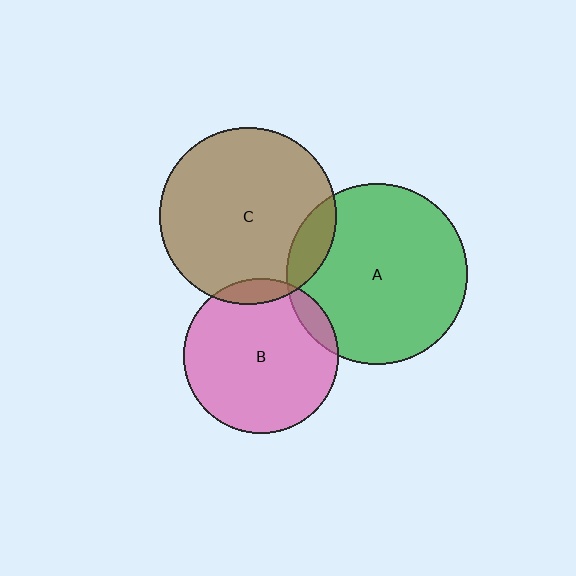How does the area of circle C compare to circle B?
Approximately 1.3 times.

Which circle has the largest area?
Circle A (green).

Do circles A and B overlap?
Yes.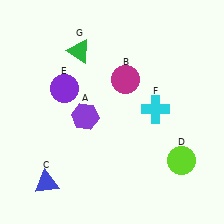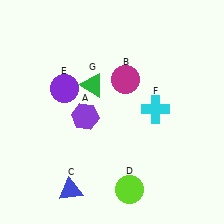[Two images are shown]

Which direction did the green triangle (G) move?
The green triangle (G) moved down.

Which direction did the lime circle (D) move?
The lime circle (D) moved left.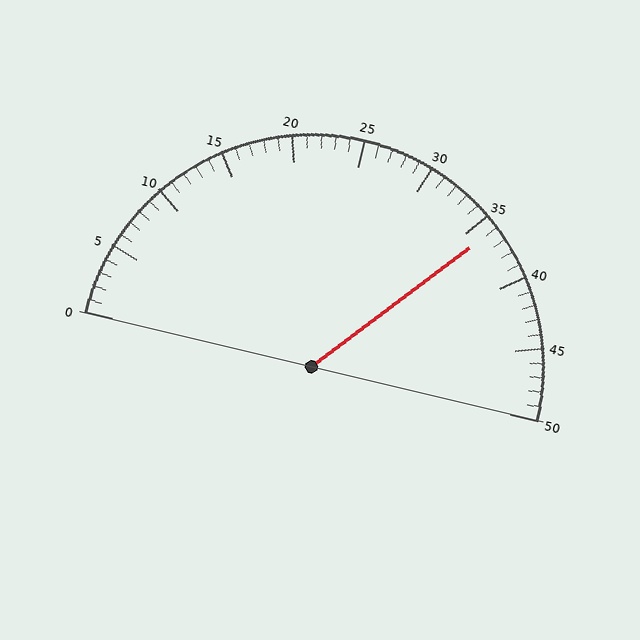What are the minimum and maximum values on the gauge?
The gauge ranges from 0 to 50.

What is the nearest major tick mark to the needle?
The nearest major tick mark is 35.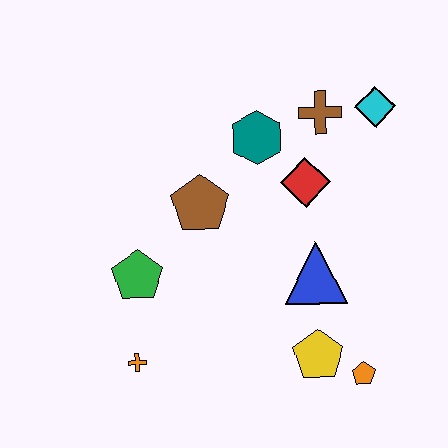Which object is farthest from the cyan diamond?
The orange cross is farthest from the cyan diamond.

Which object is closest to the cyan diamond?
The brown cross is closest to the cyan diamond.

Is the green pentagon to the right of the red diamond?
No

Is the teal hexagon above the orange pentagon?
Yes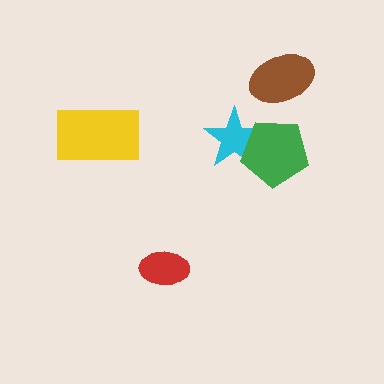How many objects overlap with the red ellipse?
0 objects overlap with the red ellipse.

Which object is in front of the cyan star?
The green pentagon is in front of the cyan star.